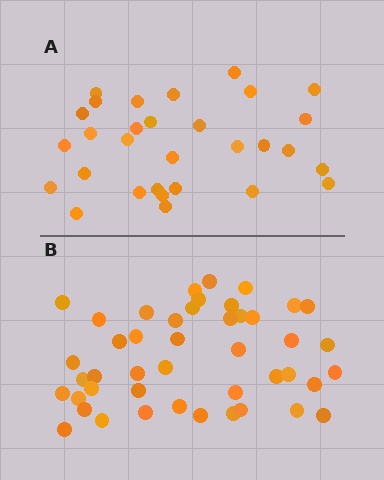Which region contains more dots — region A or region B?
Region B (the bottom region) has more dots.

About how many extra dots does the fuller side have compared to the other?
Region B has approximately 15 more dots than region A.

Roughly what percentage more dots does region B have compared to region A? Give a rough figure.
About 50% more.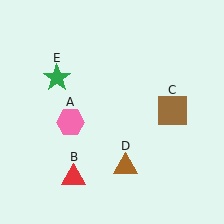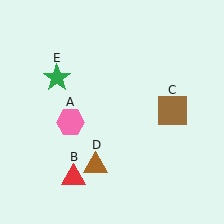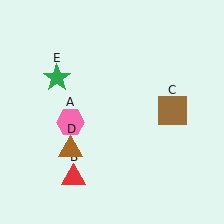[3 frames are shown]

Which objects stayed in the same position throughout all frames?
Pink hexagon (object A) and red triangle (object B) and brown square (object C) and green star (object E) remained stationary.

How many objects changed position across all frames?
1 object changed position: brown triangle (object D).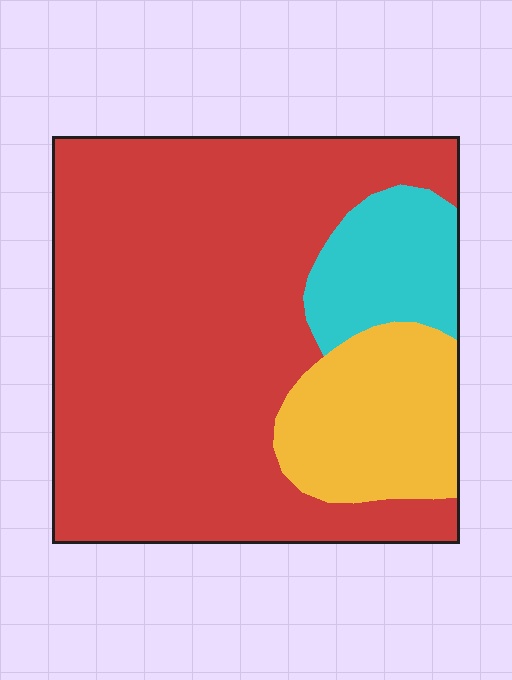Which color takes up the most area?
Red, at roughly 70%.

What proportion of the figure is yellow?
Yellow takes up between a sixth and a third of the figure.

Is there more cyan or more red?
Red.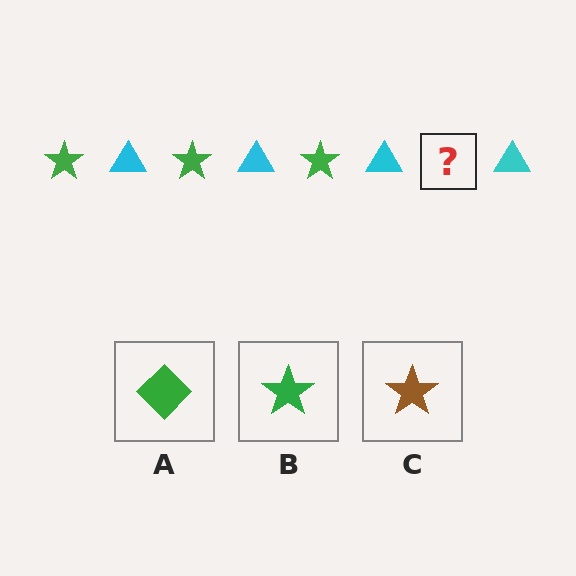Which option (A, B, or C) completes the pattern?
B.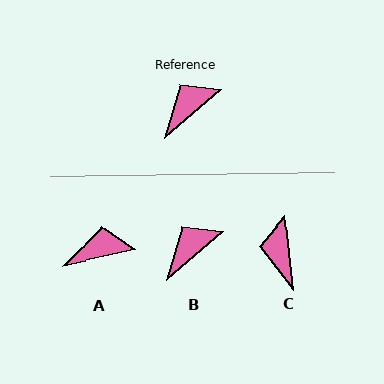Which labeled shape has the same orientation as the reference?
B.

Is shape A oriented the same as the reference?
No, it is off by about 28 degrees.